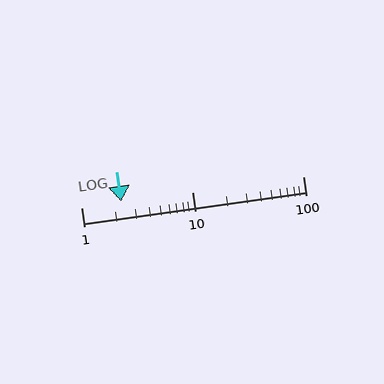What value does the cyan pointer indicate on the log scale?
The pointer indicates approximately 2.3.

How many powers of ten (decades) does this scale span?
The scale spans 2 decades, from 1 to 100.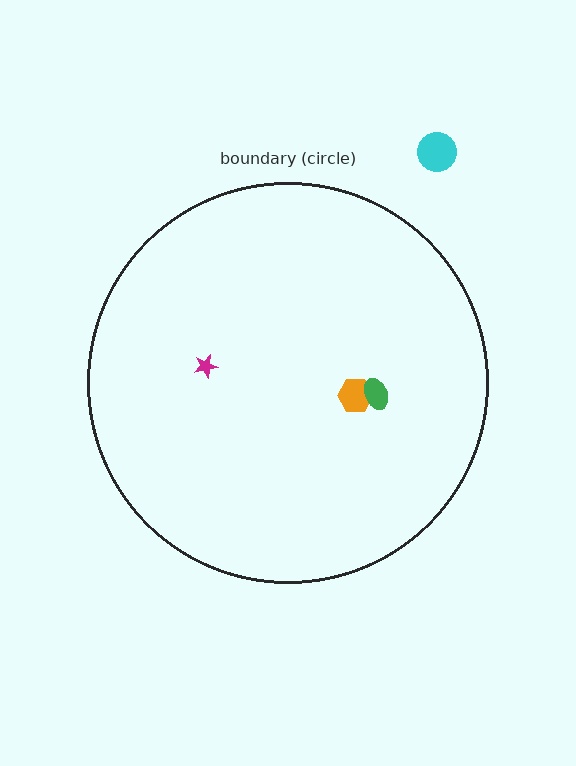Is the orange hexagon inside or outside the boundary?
Inside.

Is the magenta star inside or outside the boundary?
Inside.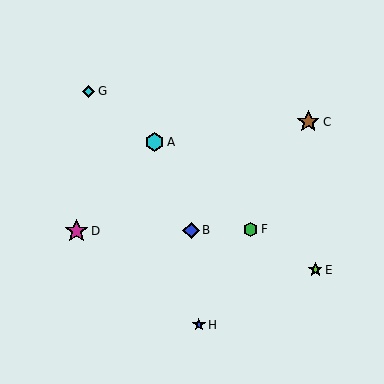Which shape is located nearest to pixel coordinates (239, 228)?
The green hexagon (labeled F) at (250, 229) is nearest to that location.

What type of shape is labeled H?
Shape H is a blue star.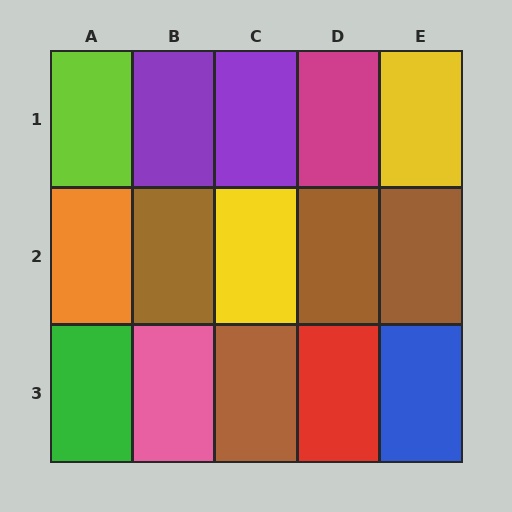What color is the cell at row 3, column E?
Blue.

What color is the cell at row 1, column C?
Purple.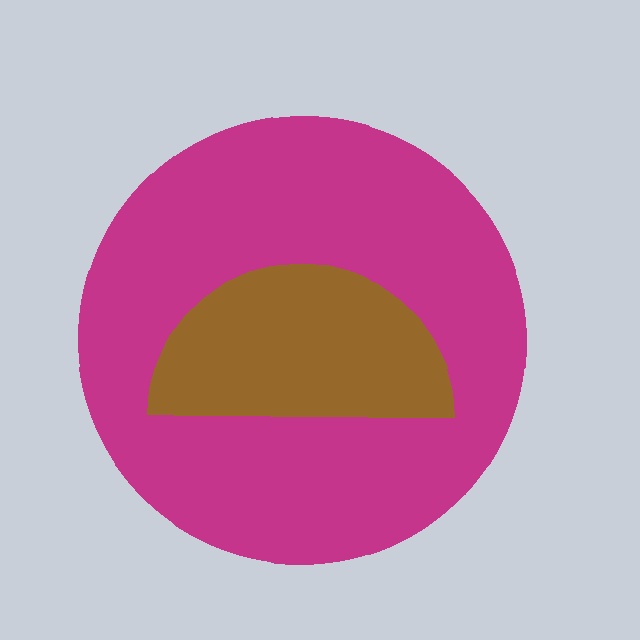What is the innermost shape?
The brown semicircle.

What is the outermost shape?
The magenta circle.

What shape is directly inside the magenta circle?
The brown semicircle.